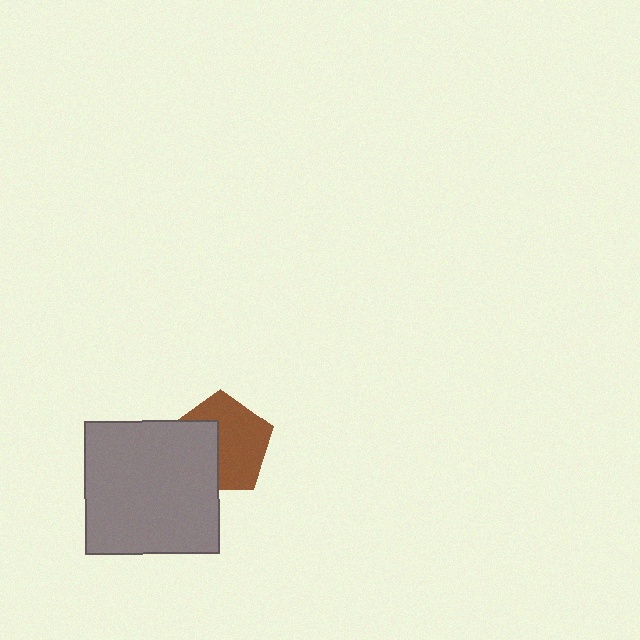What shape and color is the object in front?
The object in front is a gray square.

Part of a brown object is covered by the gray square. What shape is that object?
It is a pentagon.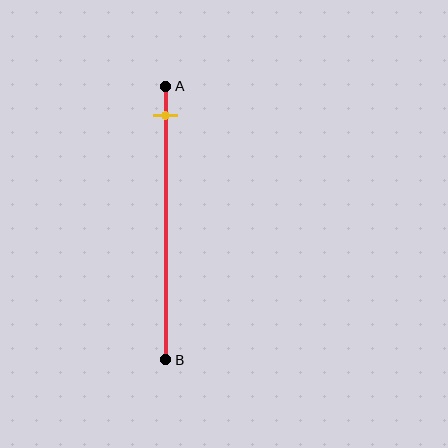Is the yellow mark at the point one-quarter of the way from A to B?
No, the mark is at about 10% from A, not at the 25% one-quarter point.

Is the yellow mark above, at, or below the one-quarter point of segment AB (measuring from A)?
The yellow mark is above the one-quarter point of segment AB.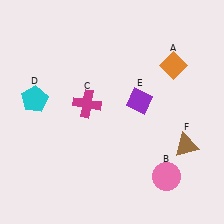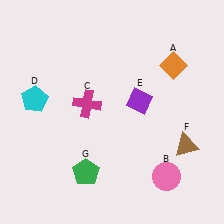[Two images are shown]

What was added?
A green pentagon (G) was added in Image 2.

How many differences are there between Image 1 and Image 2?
There is 1 difference between the two images.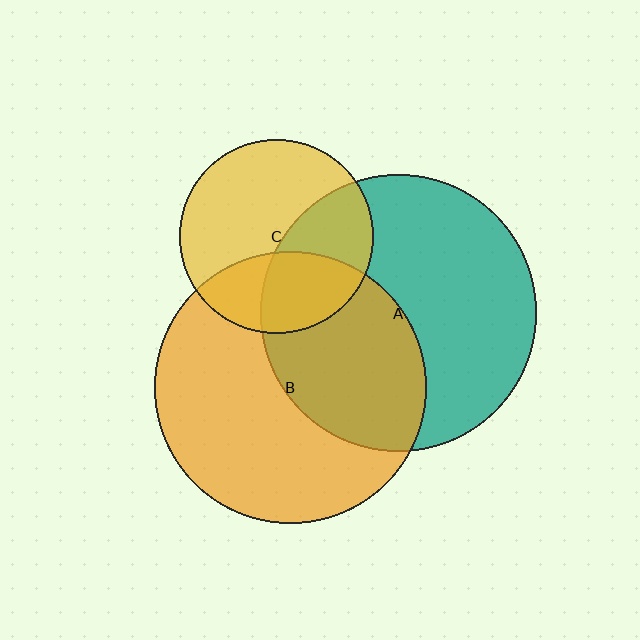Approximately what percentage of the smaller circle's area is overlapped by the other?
Approximately 40%.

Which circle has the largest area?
Circle A (teal).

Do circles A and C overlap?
Yes.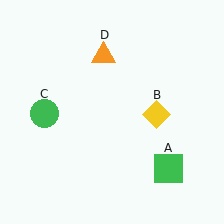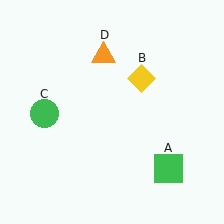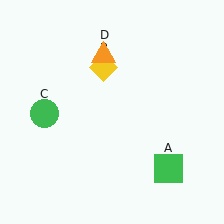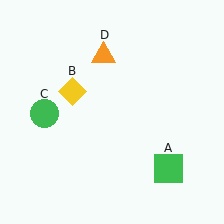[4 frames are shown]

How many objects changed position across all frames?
1 object changed position: yellow diamond (object B).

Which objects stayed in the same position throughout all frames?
Green square (object A) and green circle (object C) and orange triangle (object D) remained stationary.